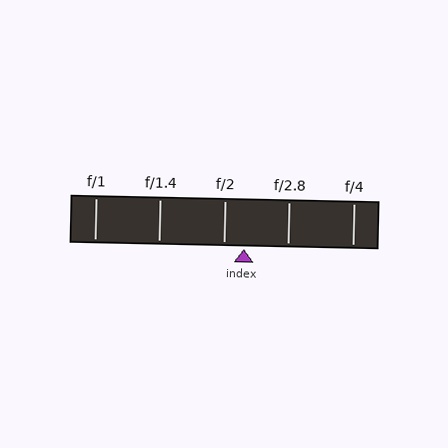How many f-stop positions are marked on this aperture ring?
There are 5 f-stop positions marked.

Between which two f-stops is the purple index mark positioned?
The index mark is between f/2 and f/2.8.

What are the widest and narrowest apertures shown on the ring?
The widest aperture shown is f/1 and the narrowest is f/4.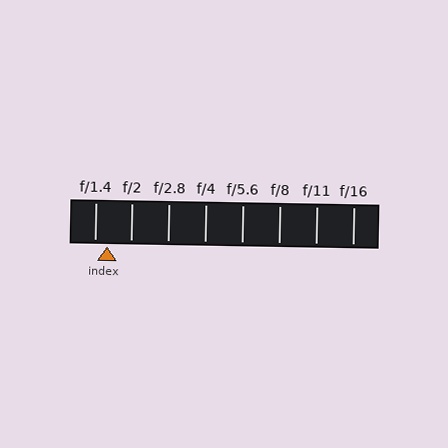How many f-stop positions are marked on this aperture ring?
There are 8 f-stop positions marked.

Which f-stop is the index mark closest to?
The index mark is closest to f/1.4.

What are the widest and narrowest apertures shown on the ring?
The widest aperture shown is f/1.4 and the narrowest is f/16.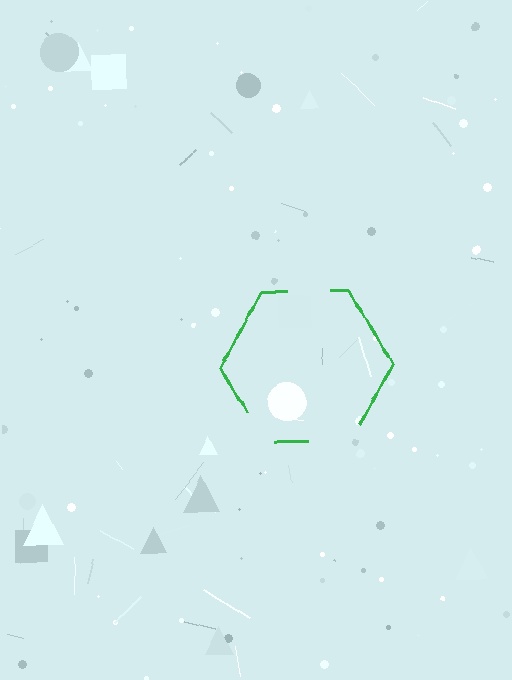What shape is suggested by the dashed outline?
The dashed outline suggests a hexagon.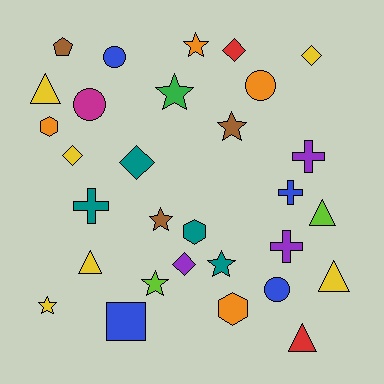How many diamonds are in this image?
There are 5 diamonds.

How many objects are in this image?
There are 30 objects.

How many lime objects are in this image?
There are 2 lime objects.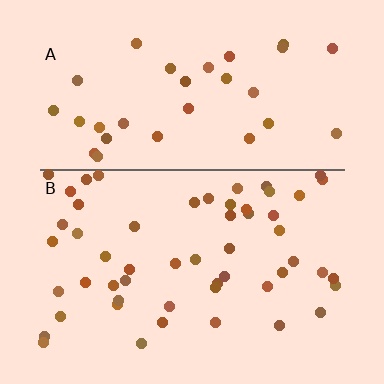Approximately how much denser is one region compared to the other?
Approximately 1.7× — region B over region A.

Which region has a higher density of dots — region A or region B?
B (the bottom).